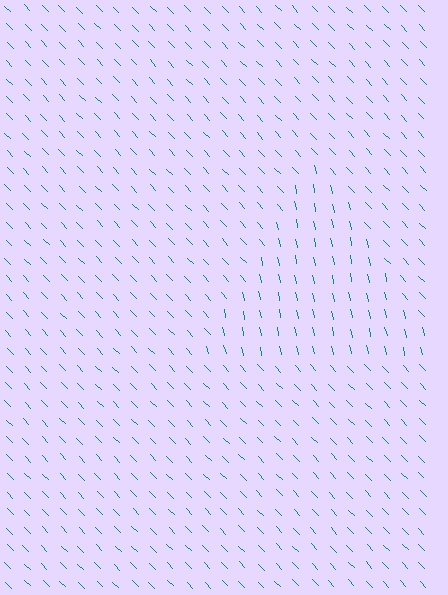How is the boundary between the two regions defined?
The boundary is defined purely by a change in line orientation (approximately 32 degrees difference). All lines are the same color and thickness.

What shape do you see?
I see a triangle.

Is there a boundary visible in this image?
Yes, there is a texture boundary formed by a change in line orientation.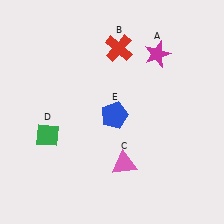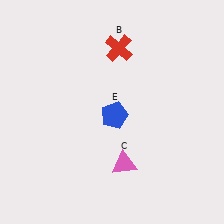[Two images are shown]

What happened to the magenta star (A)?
The magenta star (A) was removed in Image 2. It was in the top-right area of Image 1.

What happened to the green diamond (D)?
The green diamond (D) was removed in Image 2. It was in the bottom-left area of Image 1.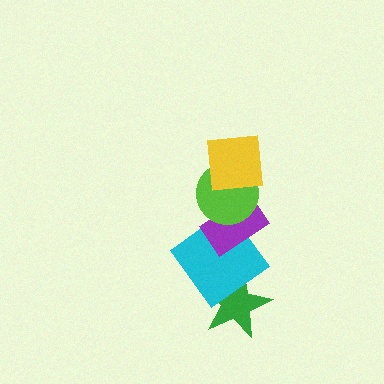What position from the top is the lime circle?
The lime circle is 2nd from the top.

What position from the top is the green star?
The green star is 5th from the top.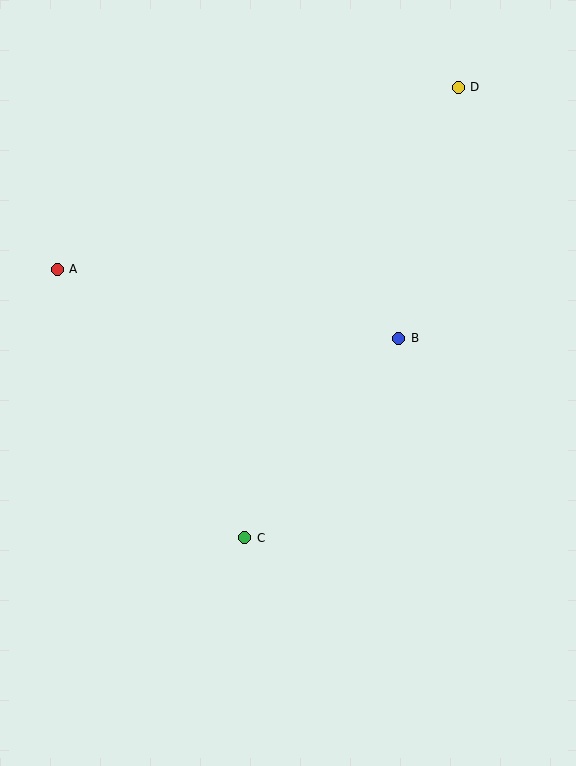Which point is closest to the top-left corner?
Point A is closest to the top-left corner.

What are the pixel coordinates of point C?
Point C is at (245, 538).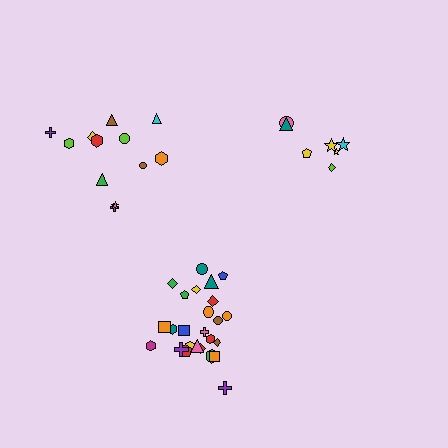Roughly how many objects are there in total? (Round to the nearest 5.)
Roughly 45 objects in total.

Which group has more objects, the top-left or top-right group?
The top-left group.